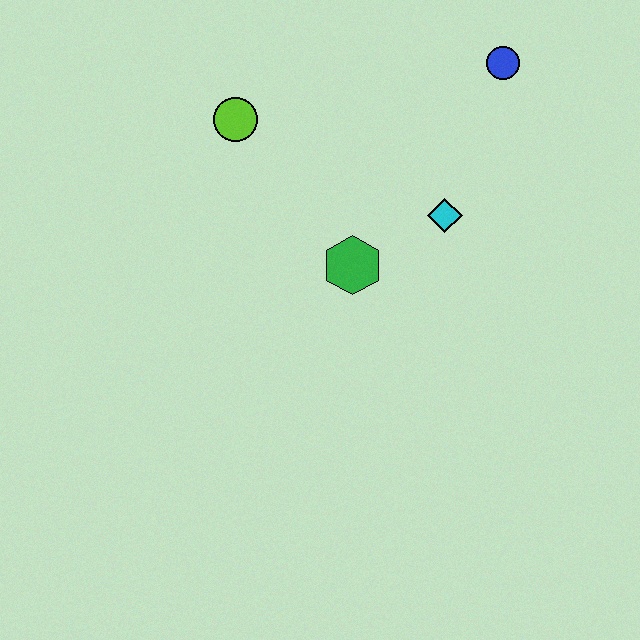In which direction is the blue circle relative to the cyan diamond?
The blue circle is above the cyan diamond.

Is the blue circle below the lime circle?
No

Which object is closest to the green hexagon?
The cyan diamond is closest to the green hexagon.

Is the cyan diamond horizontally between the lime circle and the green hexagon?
No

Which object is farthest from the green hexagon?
The blue circle is farthest from the green hexagon.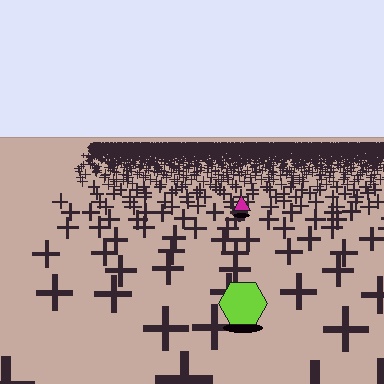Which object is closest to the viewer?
The lime hexagon is closest. The texture marks near it are larger and more spread out.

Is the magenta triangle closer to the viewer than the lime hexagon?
No. The lime hexagon is closer — you can tell from the texture gradient: the ground texture is coarser near it.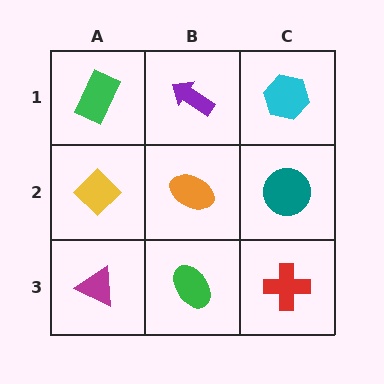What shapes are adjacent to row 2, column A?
A green rectangle (row 1, column A), a magenta triangle (row 3, column A), an orange ellipse (row 2, column B).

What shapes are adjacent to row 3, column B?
An orange ellipse (row 2, column B), a magenta triangle (row 3, column A), a red cross (row 3, column C).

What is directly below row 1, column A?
A yellow diamond.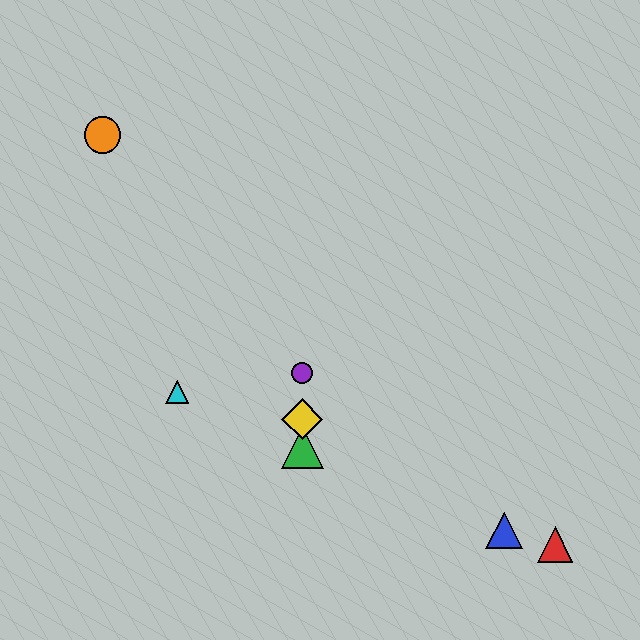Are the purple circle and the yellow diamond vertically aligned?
Yes, both are at x≈302.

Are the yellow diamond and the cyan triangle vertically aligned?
No, the yellow diamond is at x≈302 and the cyan triangle is at x≈177.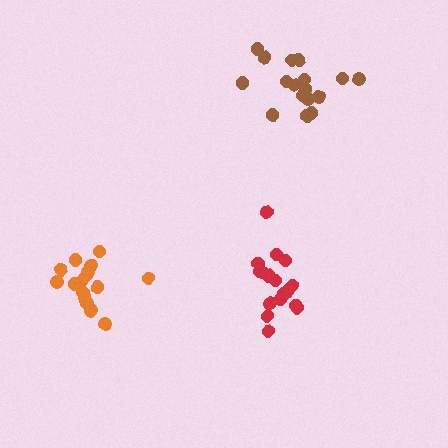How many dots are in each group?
Group 1: 17 dots, Group 2: 17 dots, Group 3: 17 dots (51 total).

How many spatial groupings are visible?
There are 3 spatial groupings.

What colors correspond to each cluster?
The clusters are colored: brown, orange, red.